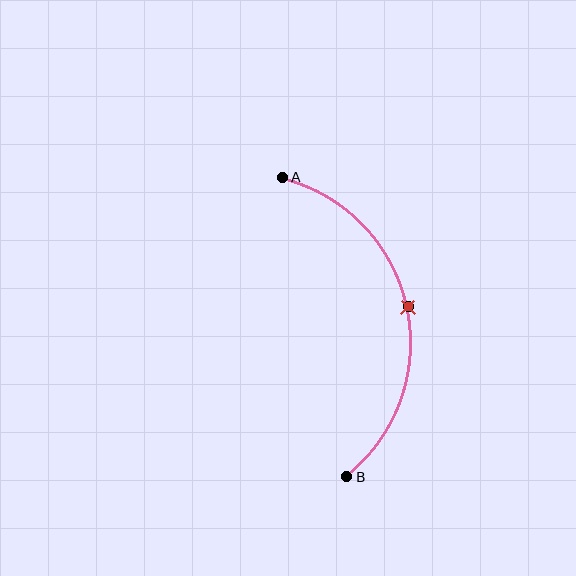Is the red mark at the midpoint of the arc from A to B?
Yes. The red mark lies on the arc at equal arc-length from both A and B — it is the arc midpoint.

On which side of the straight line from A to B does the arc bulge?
The arc bulges to the right of the straight line connecting A and B.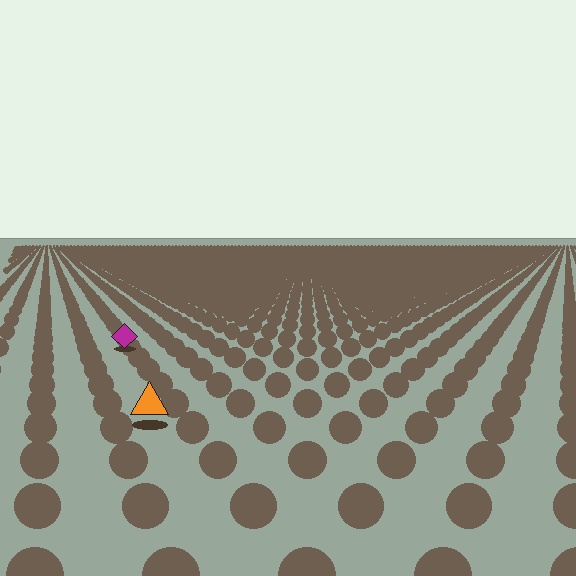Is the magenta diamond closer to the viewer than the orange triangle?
No. The orange triangle is closer — you can tell from the texture gradient: the ground texture is coarser near it.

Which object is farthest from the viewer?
The magenta diamond is farthest from the viewer. It appears smaller and the ground texture around it is denser.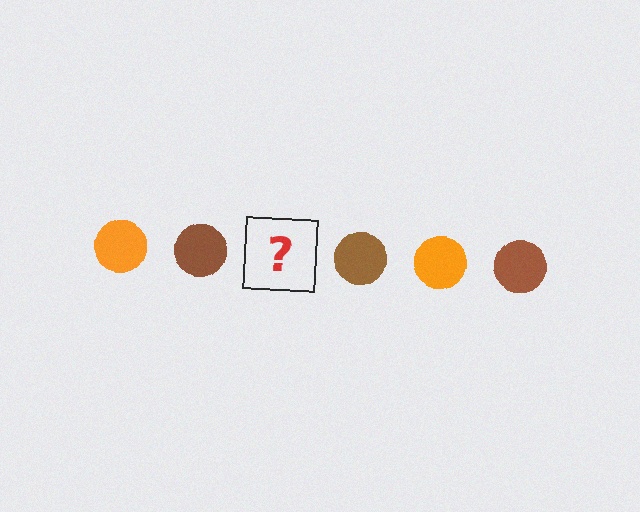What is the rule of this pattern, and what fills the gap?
The rule is that the pattern cycles through orange, brown circles. The gap should be filled with an orange circle.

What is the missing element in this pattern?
The missing element is an orange circle.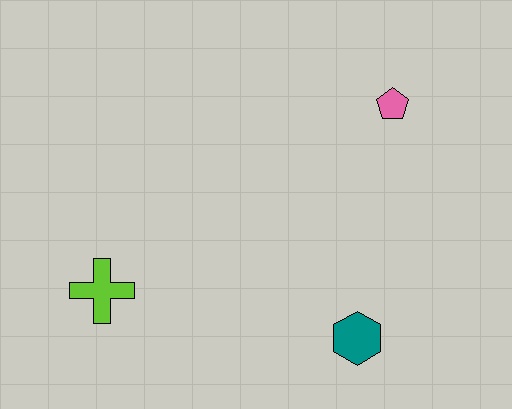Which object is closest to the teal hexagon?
The pink pentagon is closest to the teal hexagon.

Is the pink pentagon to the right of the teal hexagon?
Yes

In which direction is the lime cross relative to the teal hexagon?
The lime cross is to the left of the teal hexagon.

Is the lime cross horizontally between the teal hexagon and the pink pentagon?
No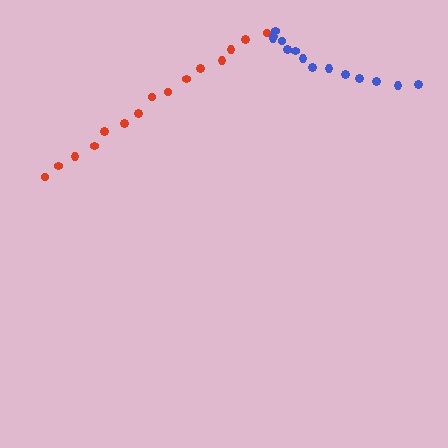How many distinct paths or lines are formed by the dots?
There are 2 distinct paths.